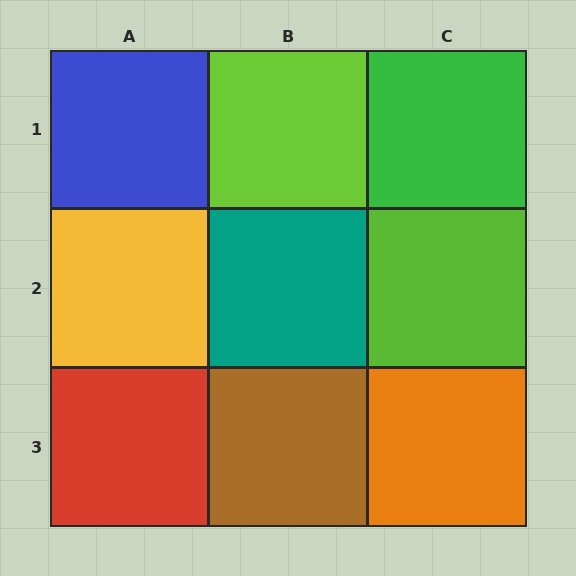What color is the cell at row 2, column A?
Yellow.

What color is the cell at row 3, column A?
Red.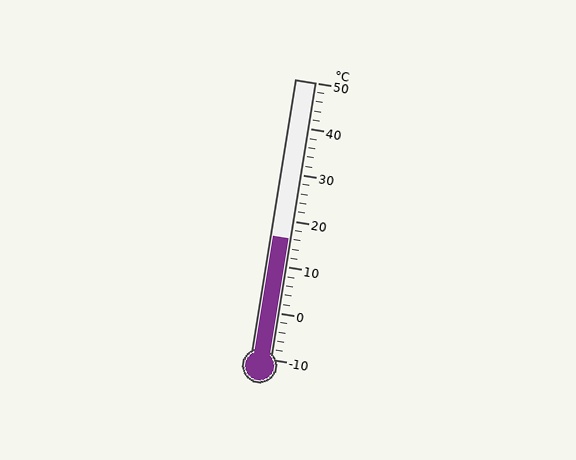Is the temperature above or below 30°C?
The temperature is below 30°C.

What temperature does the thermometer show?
The thermometer shows approximately 16°C.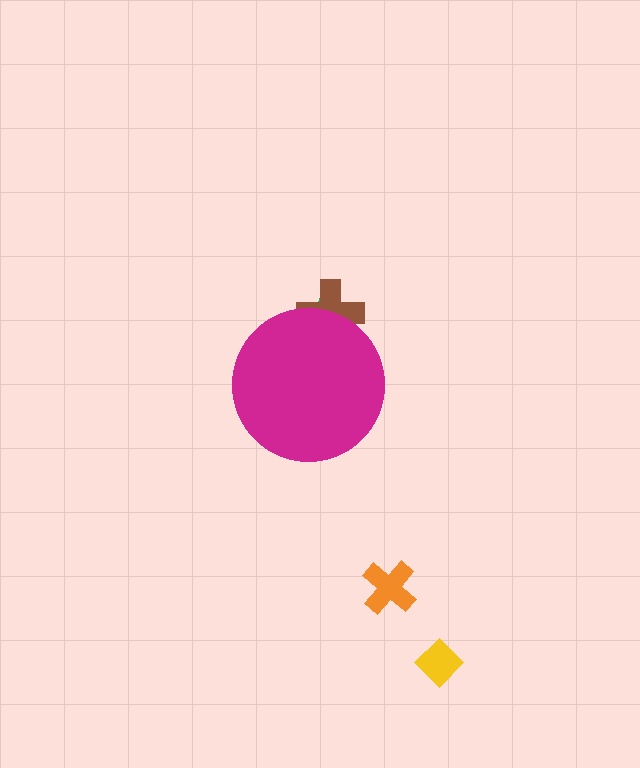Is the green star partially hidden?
Yes, the green star is partially hidden behind the magenta circle.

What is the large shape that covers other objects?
A magenta circle.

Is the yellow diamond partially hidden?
No, the yellow diamond is fully visible.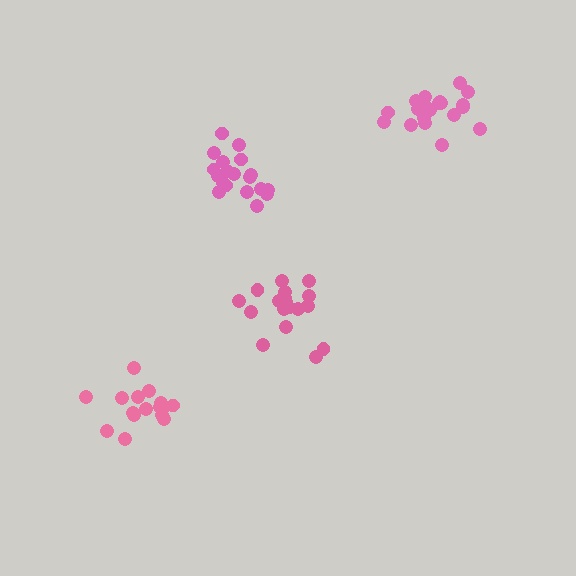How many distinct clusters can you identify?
There are 4 distinct clusters.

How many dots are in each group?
Group 1: 20 dots, Group 2: 16 dots, Group 3: 18 dots, Group 4: 19 dots (73 total).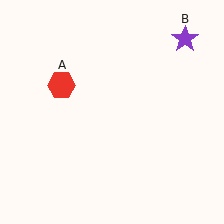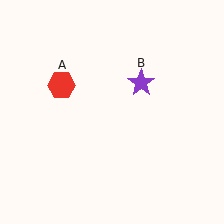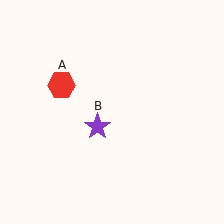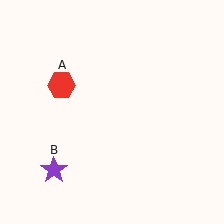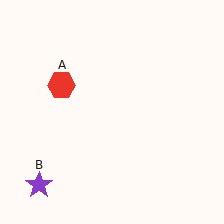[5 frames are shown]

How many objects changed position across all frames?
1 object changed position: purple star (object B).